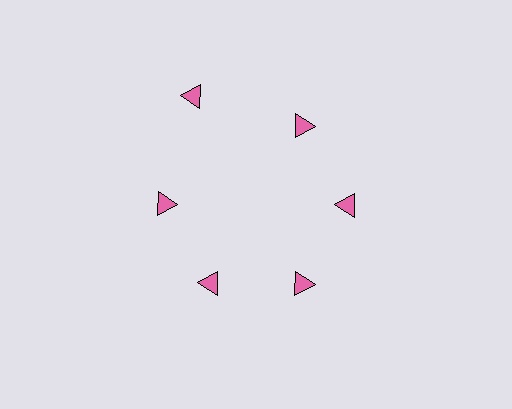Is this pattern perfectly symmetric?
No. The 6 pink triangles are arranged in a ring, but one element near the 11 o'clock position is pushed outward from the center, breaking the 6-fold rotational symmetry.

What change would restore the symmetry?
The symmetry would be restored by moving it inward, back onto the ring so that all 6 triangles sit at equal angles and equal distance from the center.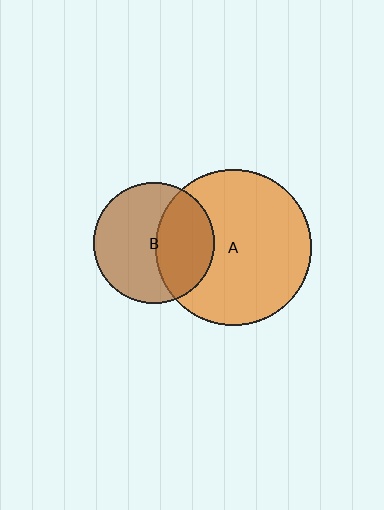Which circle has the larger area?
Circle A (orange).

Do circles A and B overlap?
Yes.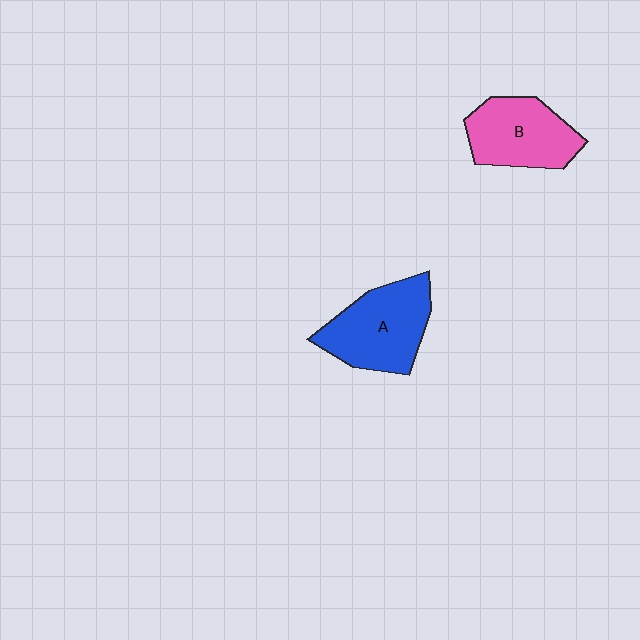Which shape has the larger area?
Shape A (blue).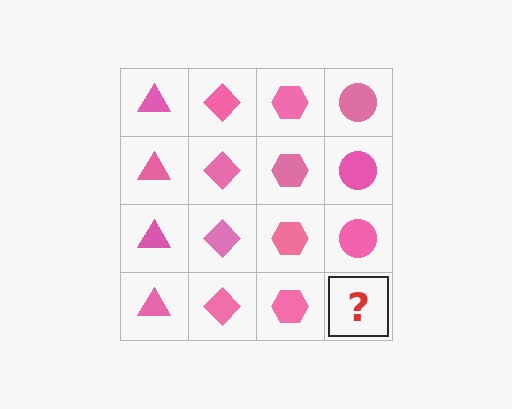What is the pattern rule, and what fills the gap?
The rule is that each column has a consistent shape. The gap should be filled with a pink circle.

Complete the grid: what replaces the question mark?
The question mark should be replaced with a pink circle.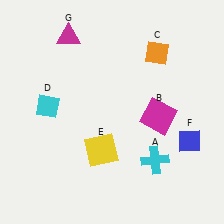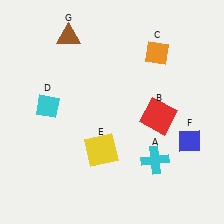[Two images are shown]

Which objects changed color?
B changed from magenta to red. G changed from magenta to brown.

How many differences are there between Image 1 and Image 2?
There are 2 differences between the two images.